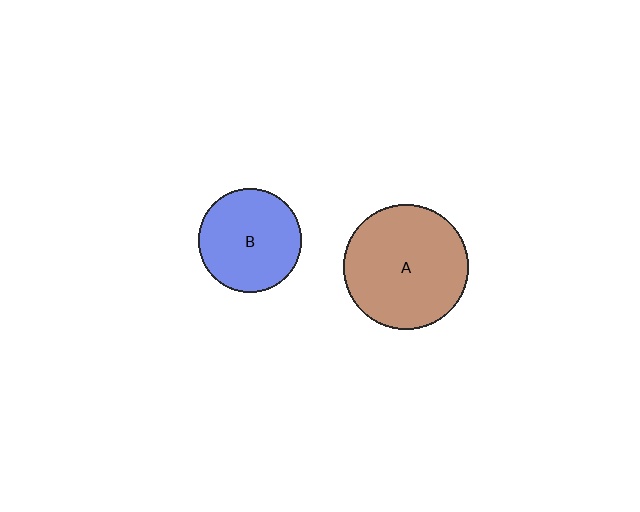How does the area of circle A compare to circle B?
Approximately 1.5 times.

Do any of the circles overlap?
No, none of the circles overlap.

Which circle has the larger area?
Circle A (brown).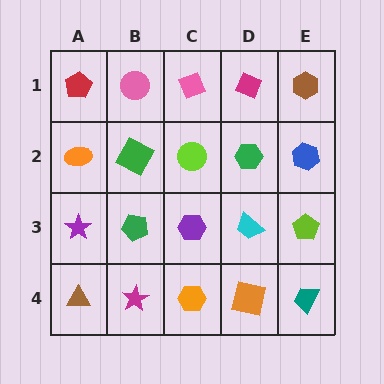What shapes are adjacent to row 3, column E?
A blue hexagon (row 2, column E), a teal trapezoid (row 4, column E), a cyan trapezoid (row 3, column D).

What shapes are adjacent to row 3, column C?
A lime circle (row 2, column C), an orange hexagon (row 4, column C), a green pentagon (row 3, column B), a cyan trapezoid (row 3, column D).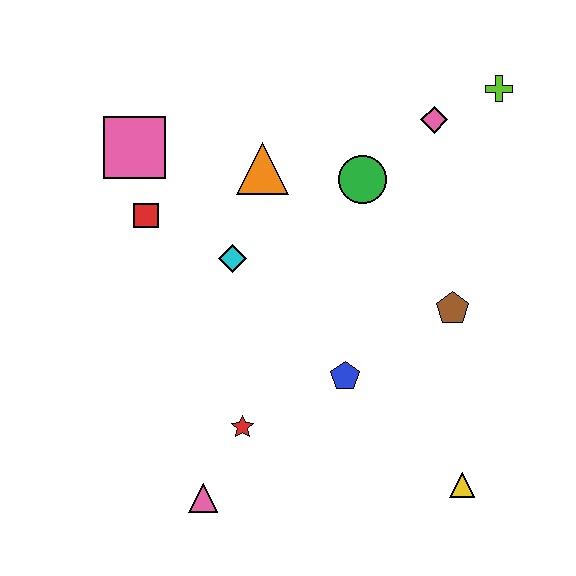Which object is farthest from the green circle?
The pink triangle is farthest from the green circle.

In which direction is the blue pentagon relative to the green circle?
The blue pentagon is below the green circle.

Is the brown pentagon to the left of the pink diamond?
No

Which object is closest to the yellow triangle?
The blue pentagon is closest to the yellow triangle.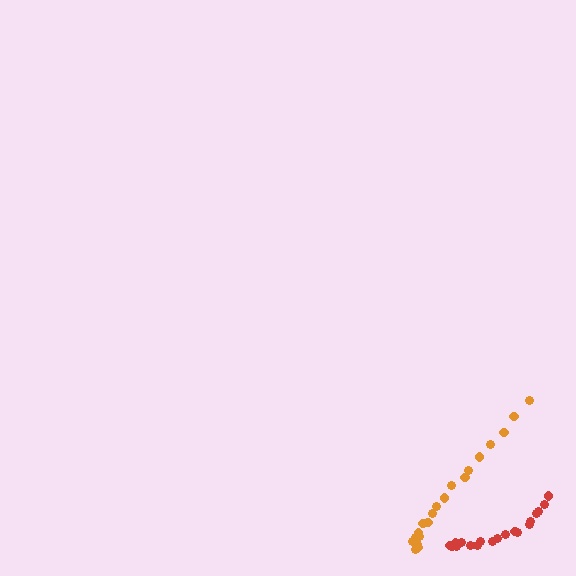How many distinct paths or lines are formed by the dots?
There are 2 distinct paths.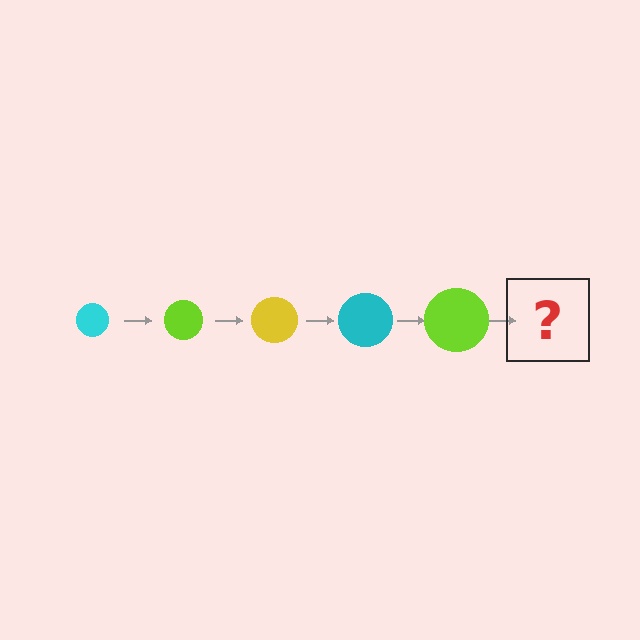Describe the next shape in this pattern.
It should be a yellow circle, larger than the previous one.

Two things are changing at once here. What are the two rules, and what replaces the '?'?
The two rules are that the circle grows larger each step and the color cycles through cyan, lime, and yellow. The '?' should be a yellow circle, larger than the previous one.